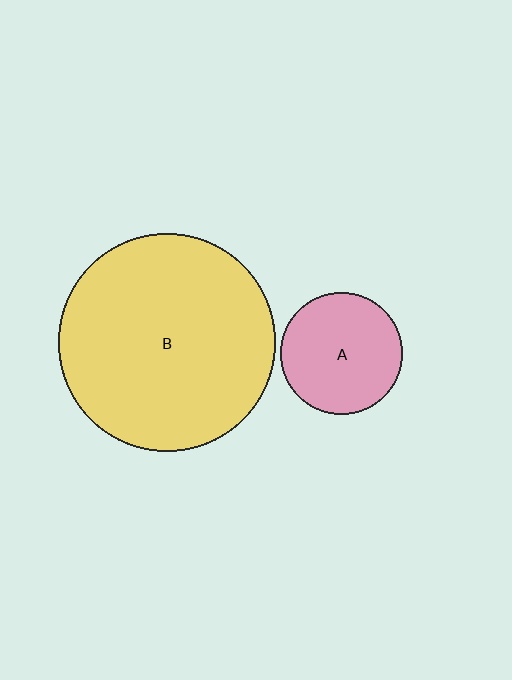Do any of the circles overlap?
No, none of the circles overlap.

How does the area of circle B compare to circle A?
Approximately 3.2 times.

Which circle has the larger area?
Circle B (yellow).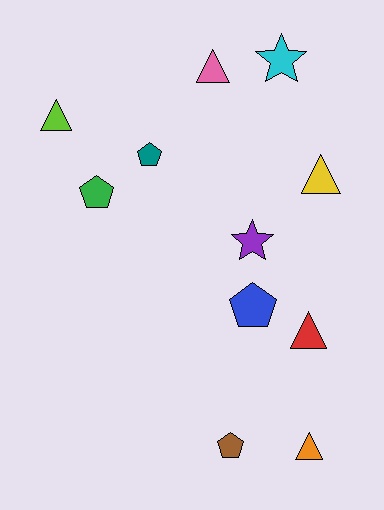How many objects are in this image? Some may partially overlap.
There are 11 objects.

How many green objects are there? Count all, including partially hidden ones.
There is 1 green object.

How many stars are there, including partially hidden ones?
There are 2 stars.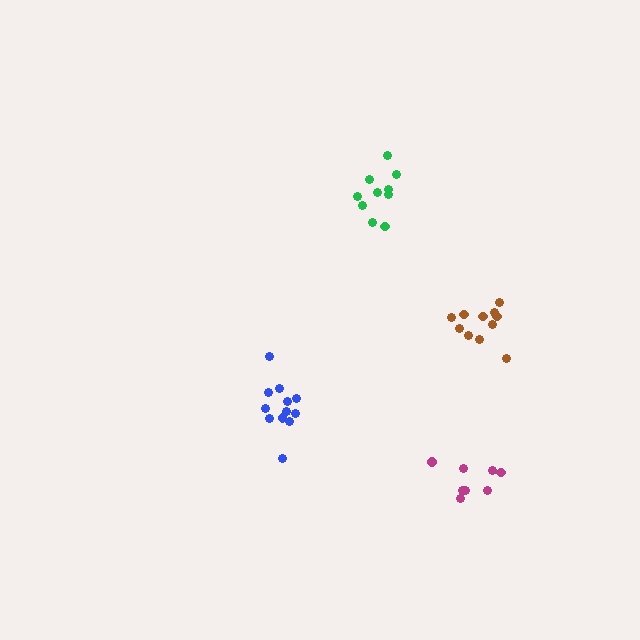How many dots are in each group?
Group 1: 11 dots, Group 2: 10 dots, Group 3: 8 dots, Group 4: 12 dots (41 total).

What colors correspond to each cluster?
The clusters are colored: brown, green, magenta, blue.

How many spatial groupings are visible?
There are 4 spatial groupings.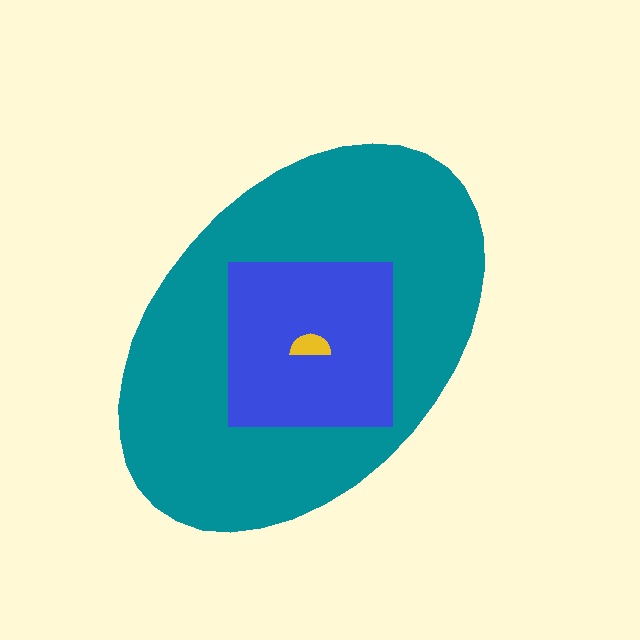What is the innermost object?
The yellow semicircle.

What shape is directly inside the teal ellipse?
The blue square.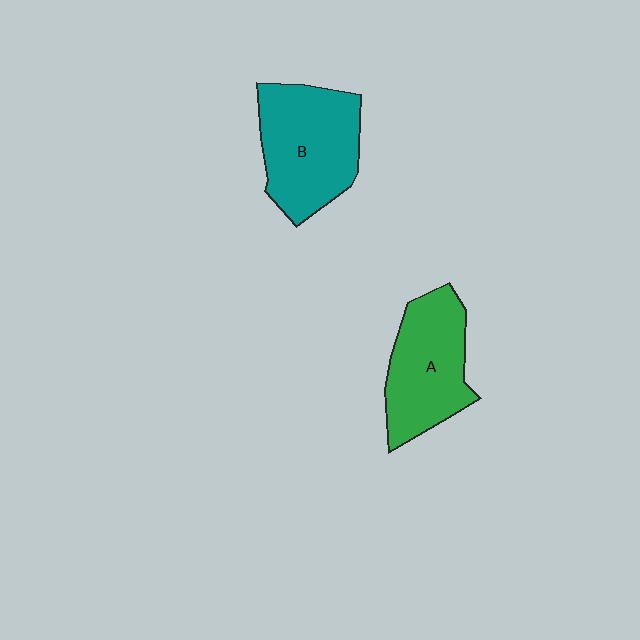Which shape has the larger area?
Shape B (teal).